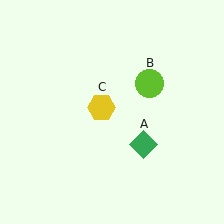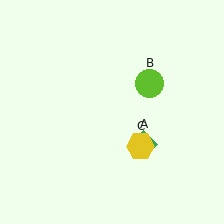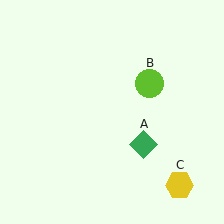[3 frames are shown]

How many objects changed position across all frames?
1 object changed position: yellow hexagon (object C).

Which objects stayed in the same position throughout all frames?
Green diamond (object A) and lime circle (object B) remained stationary.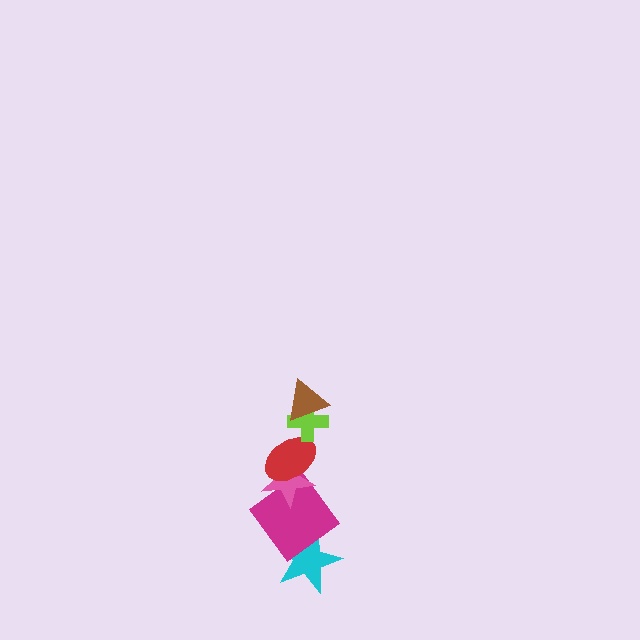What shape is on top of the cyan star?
The magenta diamond is on top of the cyan star.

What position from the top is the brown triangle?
The brown triangle is 1st from the top.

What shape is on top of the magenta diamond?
The pink star is on top of the magenta diamond.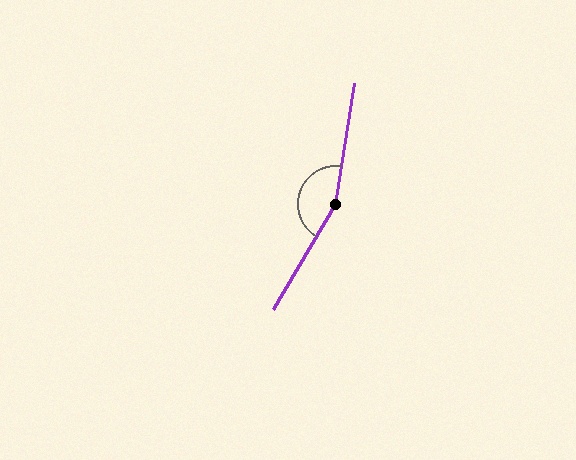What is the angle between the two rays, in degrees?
Approximately 158 degrees.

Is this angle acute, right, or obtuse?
It is obtuse.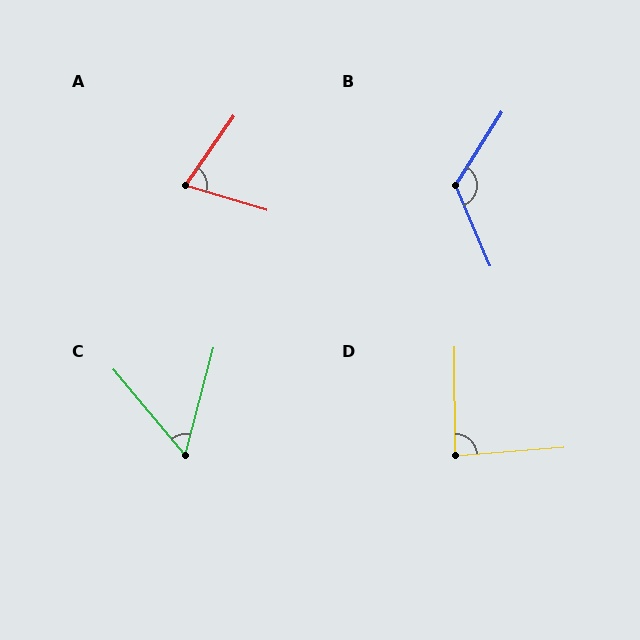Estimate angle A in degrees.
Approximately 72 degrees.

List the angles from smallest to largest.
C (55°), A (72°), D (85°), B (125°).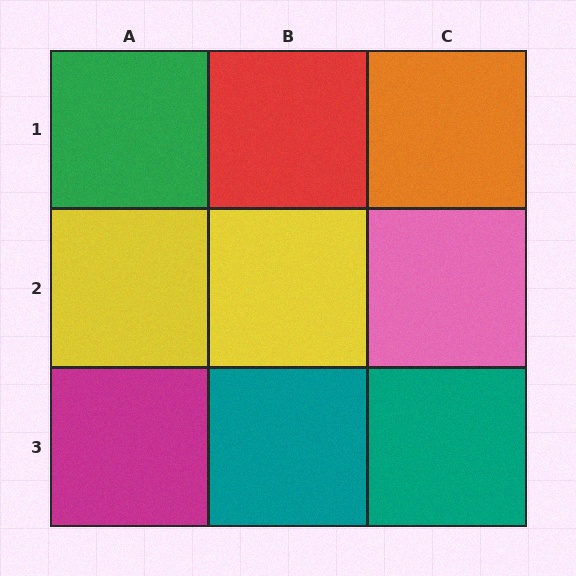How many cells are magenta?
1 cell is magenta.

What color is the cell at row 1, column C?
Orange.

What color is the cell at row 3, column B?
Teal.